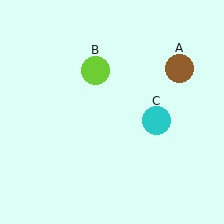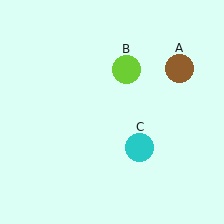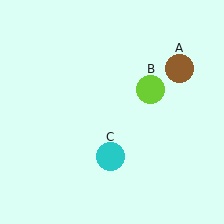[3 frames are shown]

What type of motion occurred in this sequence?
The lime circle (object B), cyan circle (object C) rotated clockwise around the center of the scene.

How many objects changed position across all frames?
2 objects changed position: lime circle (object B), cyan circle (object C).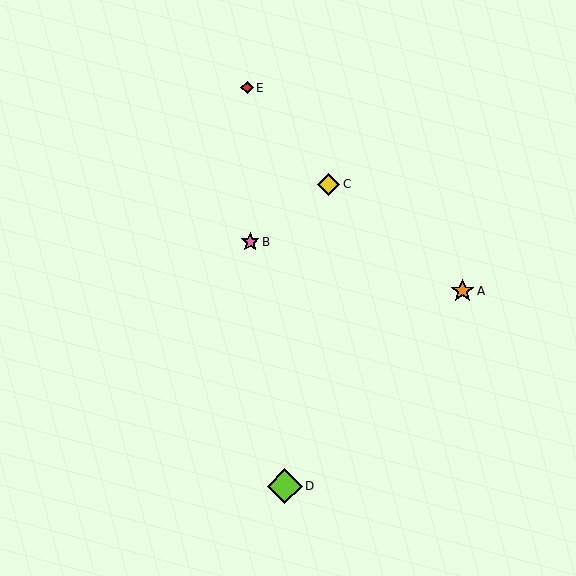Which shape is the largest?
The lime diamond (labeled D) is the largest.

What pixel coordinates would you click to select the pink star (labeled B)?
Click at (250, 242) to select the pink star B.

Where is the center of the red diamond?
The center of the red diamond is at (247, 88).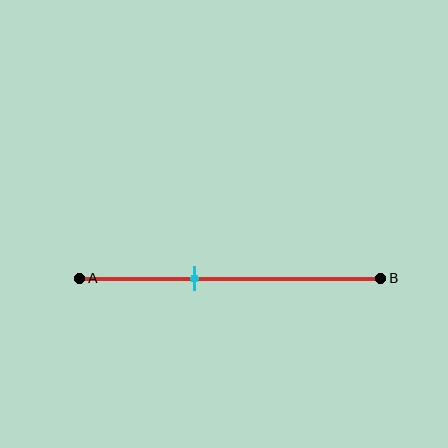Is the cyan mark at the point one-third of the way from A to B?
No, the mark is at about 40% from A, not at the 33% one-third point.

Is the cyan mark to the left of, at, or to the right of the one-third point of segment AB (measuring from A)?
The cyan mark is to the right of the one-third point of segment AB.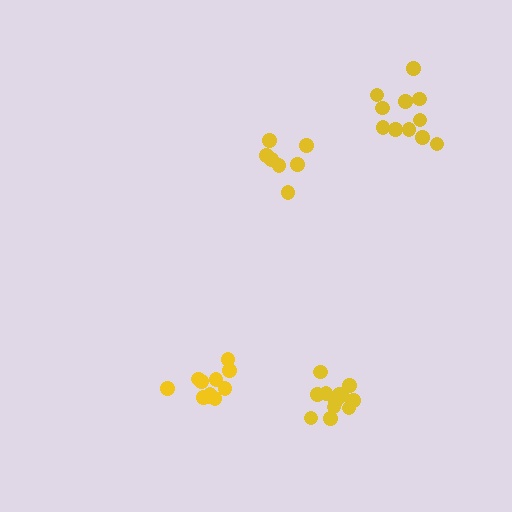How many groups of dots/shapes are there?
There are 4 groups.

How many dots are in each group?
Group 1: 12 dots, Group 2: 11 dots, Group 3: 11 dots, Group 4: 7 dots (41 total).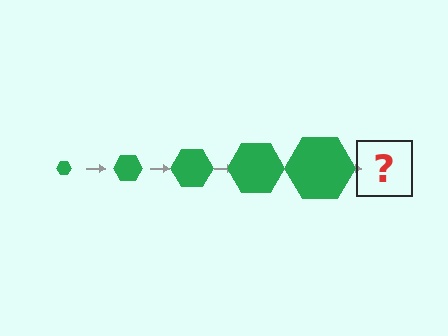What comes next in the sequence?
The next element should be a green hexagon, larger than the previous one.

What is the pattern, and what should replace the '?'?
The pattern is that the hexagon gets progressively larger each step. The '?' should be a green hexagon, larger than the previous one.